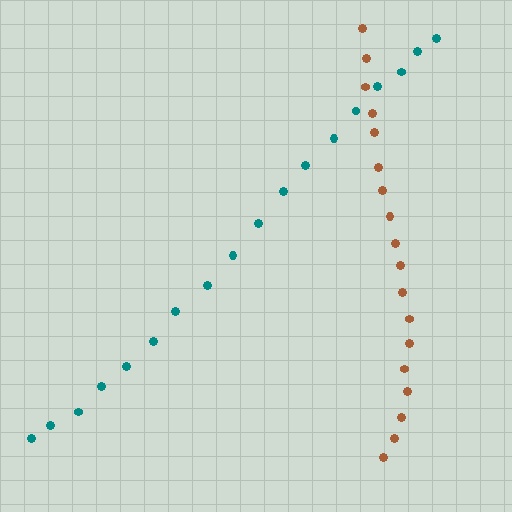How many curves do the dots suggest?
There are 2 distinct paths.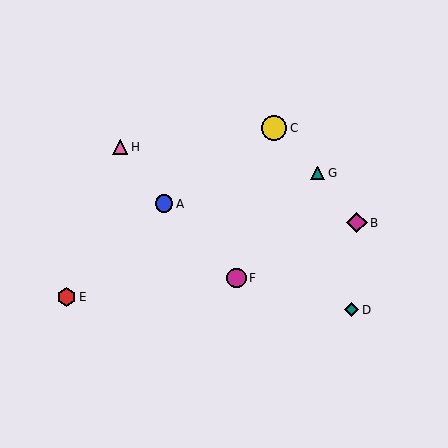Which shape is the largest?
The yellow circle (labeled C) is the largest.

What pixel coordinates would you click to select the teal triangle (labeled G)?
Click at (318, 173) to select the teal triangle G.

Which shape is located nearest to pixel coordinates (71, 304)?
The red hexagon (labeled E) at (67, 297) is nearest to that location.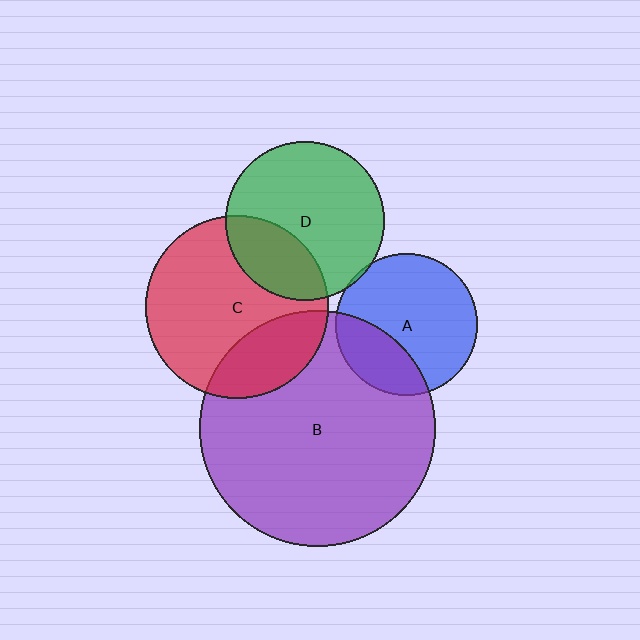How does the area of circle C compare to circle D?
Approximately 1.3 times.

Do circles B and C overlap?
Yes.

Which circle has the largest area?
Circle B (purple).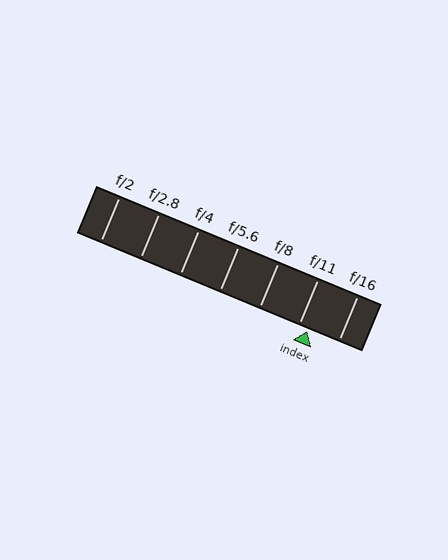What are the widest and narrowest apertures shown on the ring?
The widest aperture shown is f/2 and the narrowest is f/16.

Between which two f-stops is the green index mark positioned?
The index mark is between f/11 and f/16.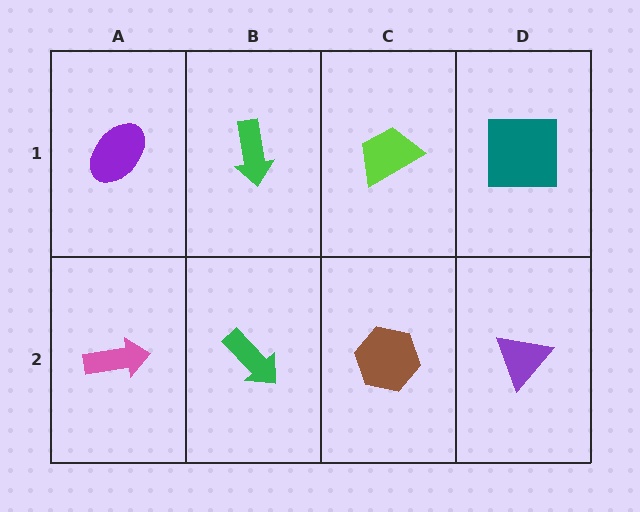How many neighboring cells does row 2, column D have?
2.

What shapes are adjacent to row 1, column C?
A brown hexagon (row 2, column C), a green arrow (row 1, column B), a teal square (row 1, column D).